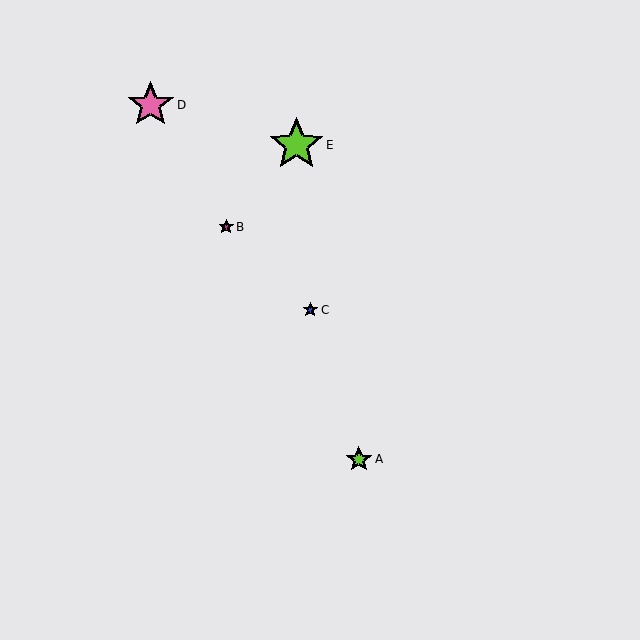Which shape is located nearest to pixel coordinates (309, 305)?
The blue star (labeled C) at (310, 310) is nearest to that location.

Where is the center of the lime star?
The center of the lime star is at (296, 145).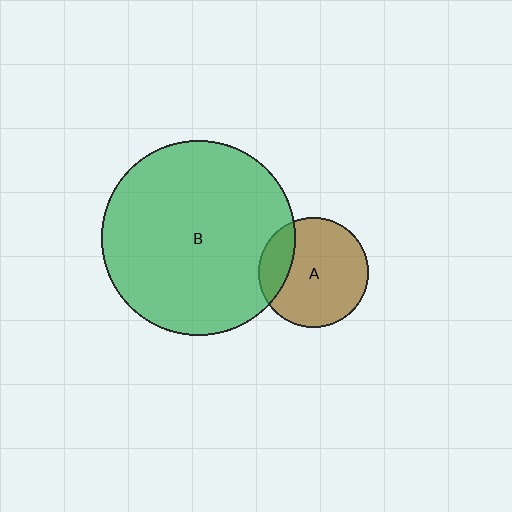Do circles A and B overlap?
Yes.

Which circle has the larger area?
Circle B (green).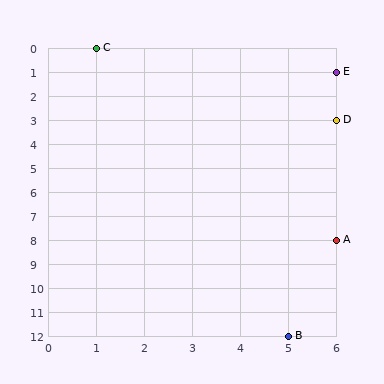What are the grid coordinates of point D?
Point D is at grid coordinates (6, 3).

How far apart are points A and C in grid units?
Points A and C are 5 columns and 8 rows apart (about 9.4 grid units diagonally).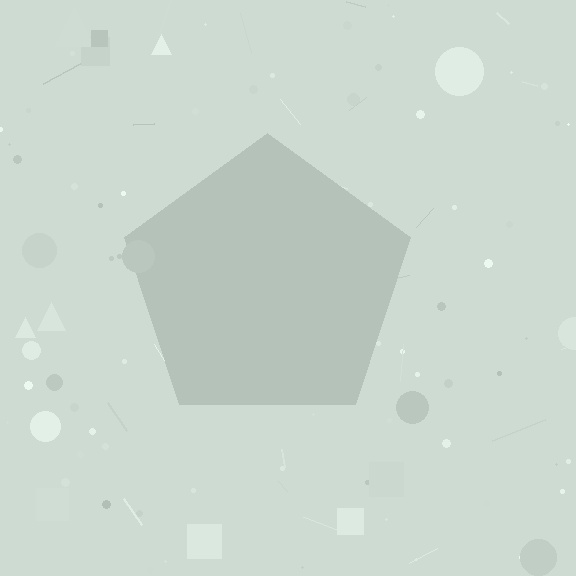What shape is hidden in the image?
A pentagon is hidden in the image.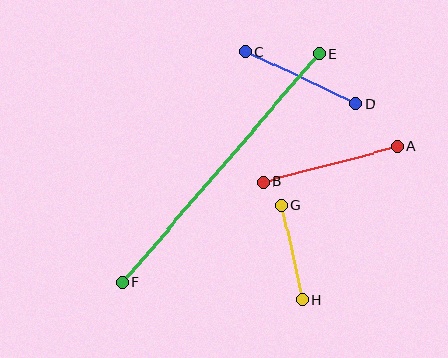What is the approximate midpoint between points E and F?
The midpoint is at approximately (221, 168) pixels.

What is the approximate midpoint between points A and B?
The midpoint is at approximately (330, 164) pixels.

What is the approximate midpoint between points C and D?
The midpoint is at approximately (300, 77) pixels.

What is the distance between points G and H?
The distance is approximately 96 pixels.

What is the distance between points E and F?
The distance is approximately 301 pixels.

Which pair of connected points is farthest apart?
Points E and F are farthest apart.